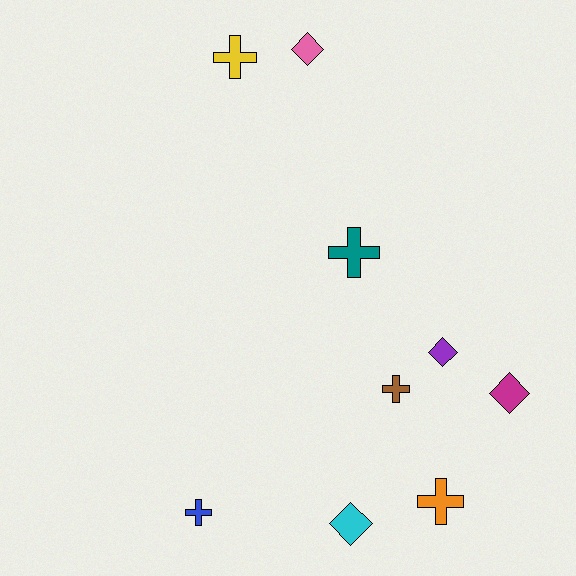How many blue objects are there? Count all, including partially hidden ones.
There is 1 blue object.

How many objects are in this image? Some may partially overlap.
There are 9 objects.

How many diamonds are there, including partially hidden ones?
There are 4 diamonds.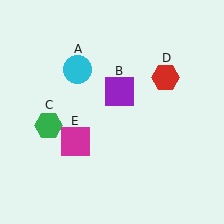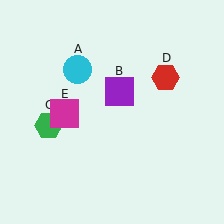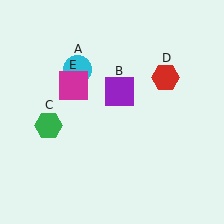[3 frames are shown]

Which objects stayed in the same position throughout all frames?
Cyan circle (object A) and purple square (object B) and green hexagon (object C) and red hexagon (object D) remained stationary.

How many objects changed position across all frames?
1 object changed position: magenta square (object E).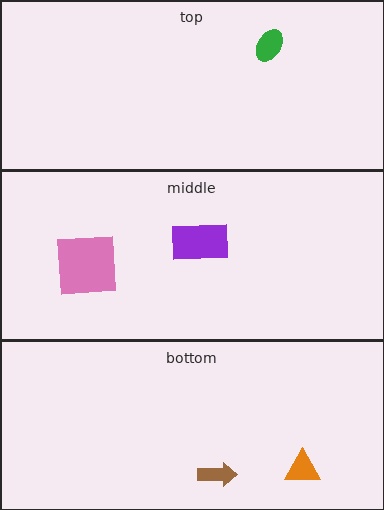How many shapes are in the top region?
1.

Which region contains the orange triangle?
The bottom region.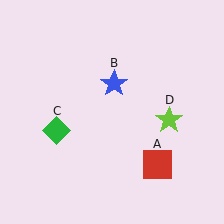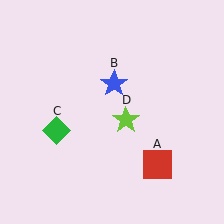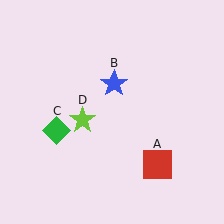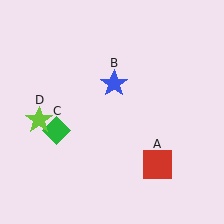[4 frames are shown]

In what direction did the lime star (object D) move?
The lime star (object D) moved left.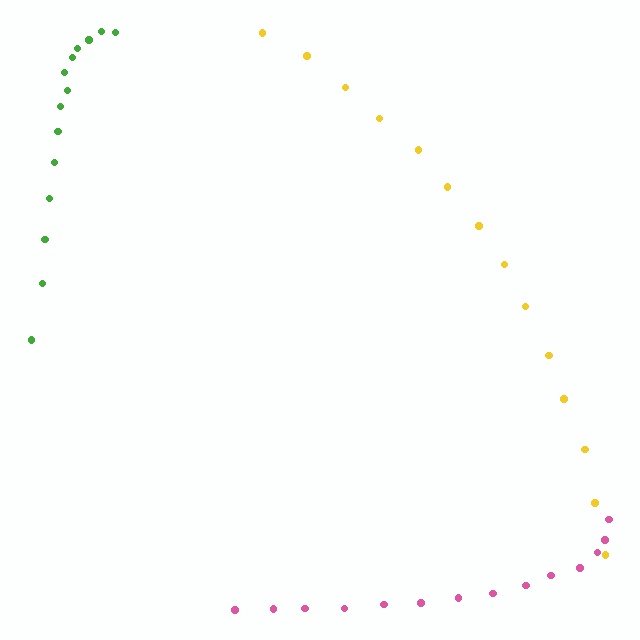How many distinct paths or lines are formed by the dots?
There are 3 distinct paths.